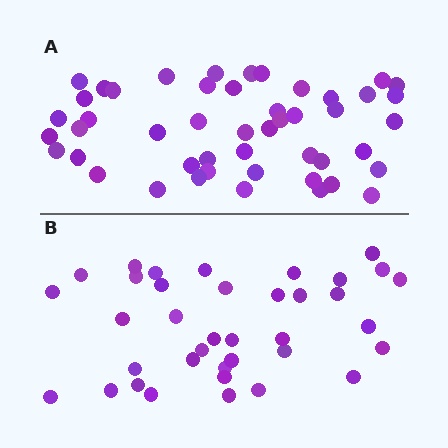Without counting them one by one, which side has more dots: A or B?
Region A (the top region) has more dots.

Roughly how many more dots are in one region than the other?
Region A has roughly 12 or so more dots than region B.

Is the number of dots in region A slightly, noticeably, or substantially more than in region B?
Region A has noticeably more, but not dramatically so. The ratio is roughly 1.3 to 1.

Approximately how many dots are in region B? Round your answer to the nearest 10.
About 40 dots. (The exact count is 37, which rounds to 40.)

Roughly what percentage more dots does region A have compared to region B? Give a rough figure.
About 30% more.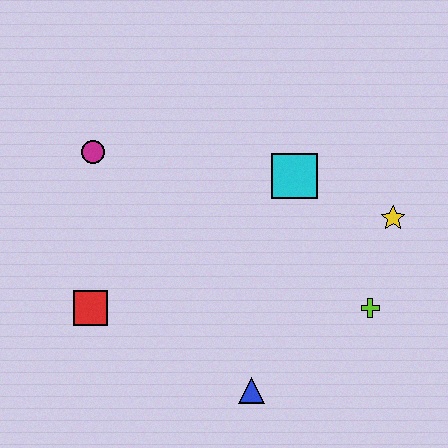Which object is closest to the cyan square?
The yellow star is closest to the cyan square.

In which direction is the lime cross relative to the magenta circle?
The lime cross is to the right of the magenta circle.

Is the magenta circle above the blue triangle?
Yes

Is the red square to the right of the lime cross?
No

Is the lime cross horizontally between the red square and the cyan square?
No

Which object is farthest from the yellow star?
The red square is farthest from the yellow star.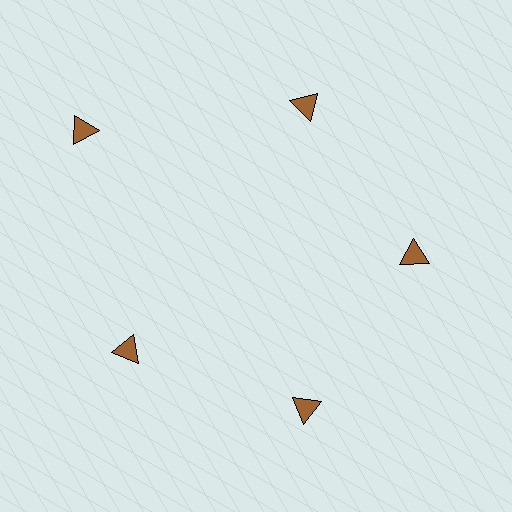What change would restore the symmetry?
The symmetry would be restored by moving it inward, back onto the ring so that all 5 triangles sit at equal angles and equal distance from the center.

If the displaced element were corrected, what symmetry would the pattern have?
It would have 5-fold rotational symmetry — the pattern would map onto itself every 72 degrees.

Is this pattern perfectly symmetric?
No. The 5 brown triangles are arranged in a ring, but one element near the 10 o'clock position is pushed outward from the center, breaking the 5-fold rotational symmetry.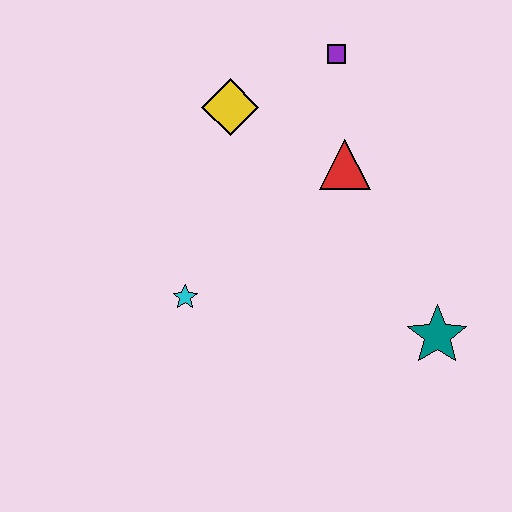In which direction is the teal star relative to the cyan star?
The teal star is to the right of the cyan star.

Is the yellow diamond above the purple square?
No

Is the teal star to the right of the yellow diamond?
Yes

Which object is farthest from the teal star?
The yellow diamond is farthest from the teal star.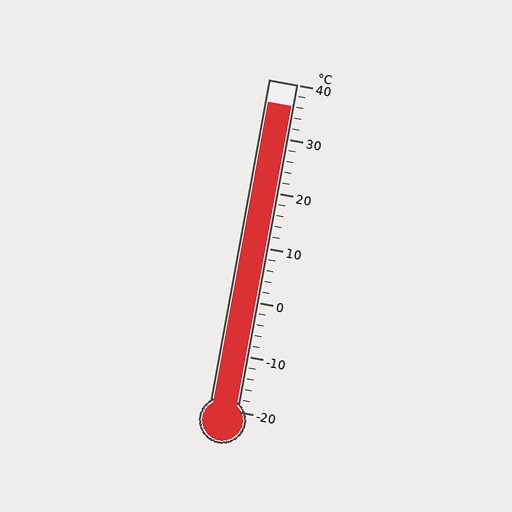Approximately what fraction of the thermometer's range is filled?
The thermometer is filled to approximately 95% of its range.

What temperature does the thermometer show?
The thermometer shows approximately 36°C.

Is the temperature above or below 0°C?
The temperature is above 0°C.